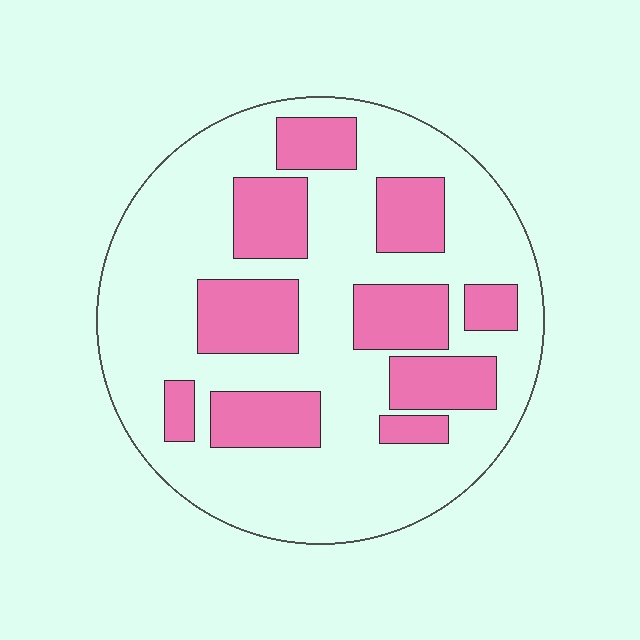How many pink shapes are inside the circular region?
10.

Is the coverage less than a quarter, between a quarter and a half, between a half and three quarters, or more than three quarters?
Between a quarter and a half.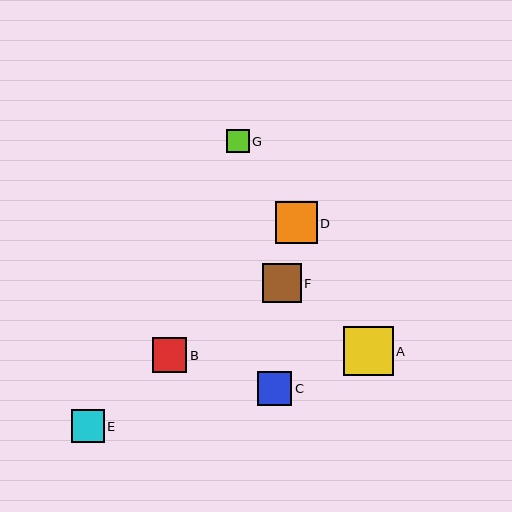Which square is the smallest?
Square G is the smallest with a size of approximately 23 pixels.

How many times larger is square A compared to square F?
Square A is approximately 1.3 times the size of square F.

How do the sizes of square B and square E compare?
Square B and square E are approximately the same size.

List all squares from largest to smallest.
From largest to smallest: A, D, F, B, C, E, G.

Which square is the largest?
Square A is the largest with a size of approximately 49 pixels.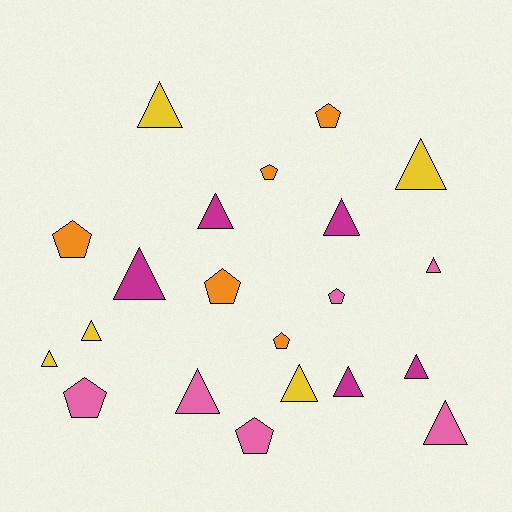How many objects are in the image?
There are 21 objects.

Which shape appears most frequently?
Triangle, with 13 objects.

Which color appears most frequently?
Pink, with 6 objects.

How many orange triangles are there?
There are no orange triangles.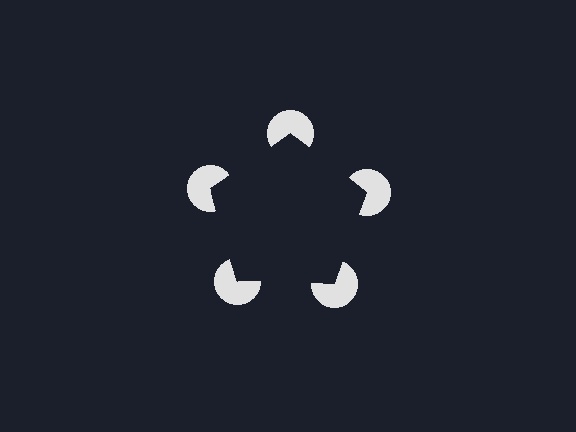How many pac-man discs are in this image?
There are 5 — one at each vertex of the illusory pentagon.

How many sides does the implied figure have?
5 sides.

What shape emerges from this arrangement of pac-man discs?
An illusory pentagon — its edges are inferred from the aligned wedge cuts in the pac-man discs, not physically drawn.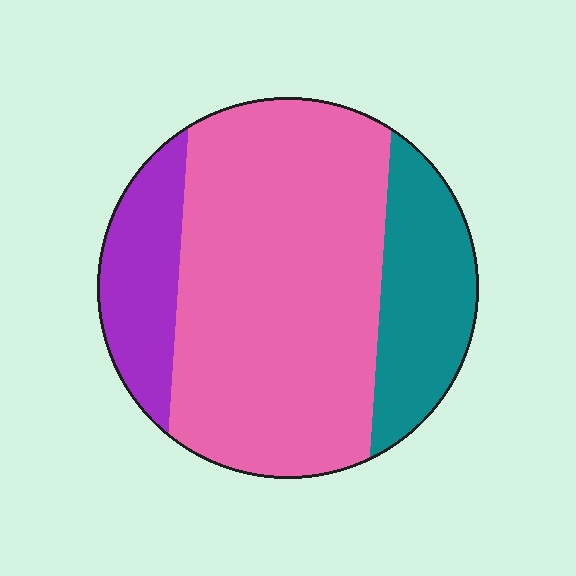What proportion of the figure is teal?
Teal takes up less than a quarter of the figure.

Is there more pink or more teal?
Pink.